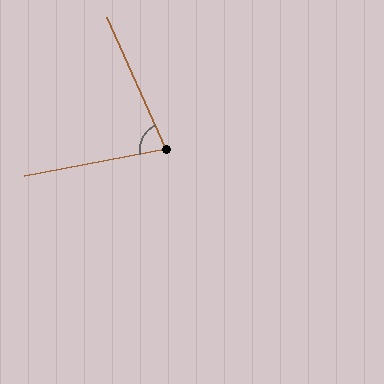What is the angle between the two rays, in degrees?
Approximately 77 degrees.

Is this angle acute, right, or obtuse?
It is acute.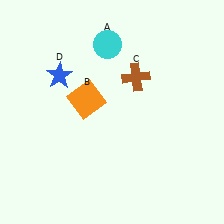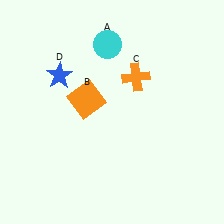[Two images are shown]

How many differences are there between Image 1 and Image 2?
There is 1 difference between the two images.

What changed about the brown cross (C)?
In Image 1, C is brown. In Image 2, it changed to orange.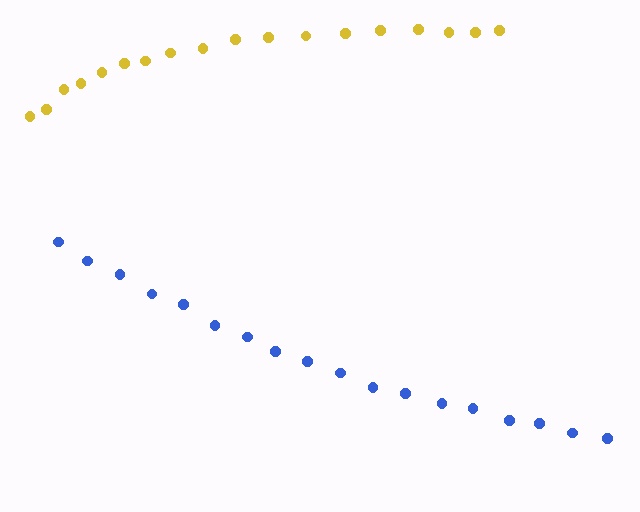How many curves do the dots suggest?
There are 2 distinct paths.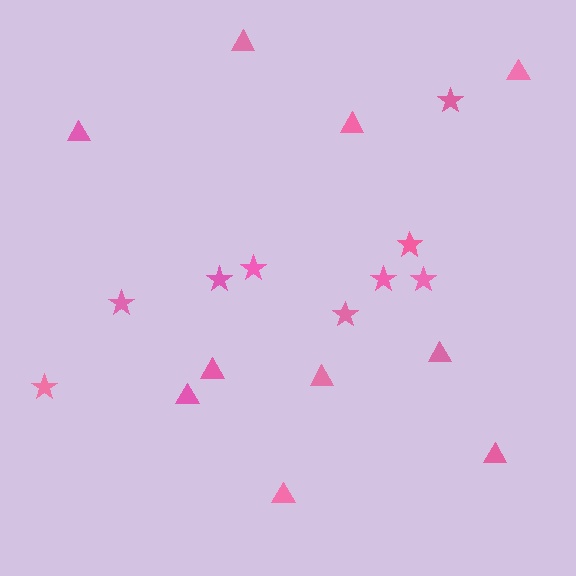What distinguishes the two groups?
There are 2 groups: one group of stars (9) and one group of triangles (10).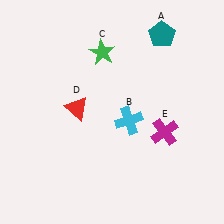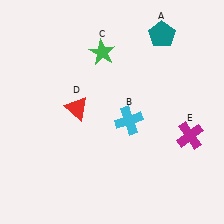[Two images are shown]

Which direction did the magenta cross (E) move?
The magenta cross (E) moved right.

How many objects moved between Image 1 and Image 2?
1 object moved between the two images.